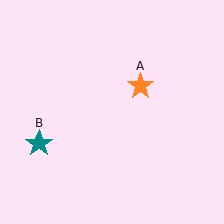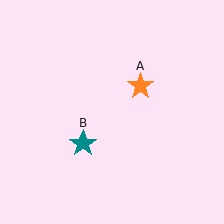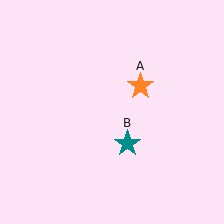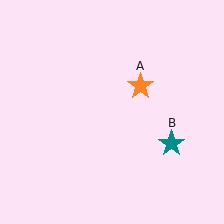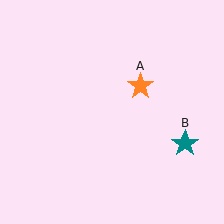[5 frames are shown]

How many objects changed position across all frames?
1 object changed position: teal star (object B).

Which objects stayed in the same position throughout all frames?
Orange star (object A) remained stationary.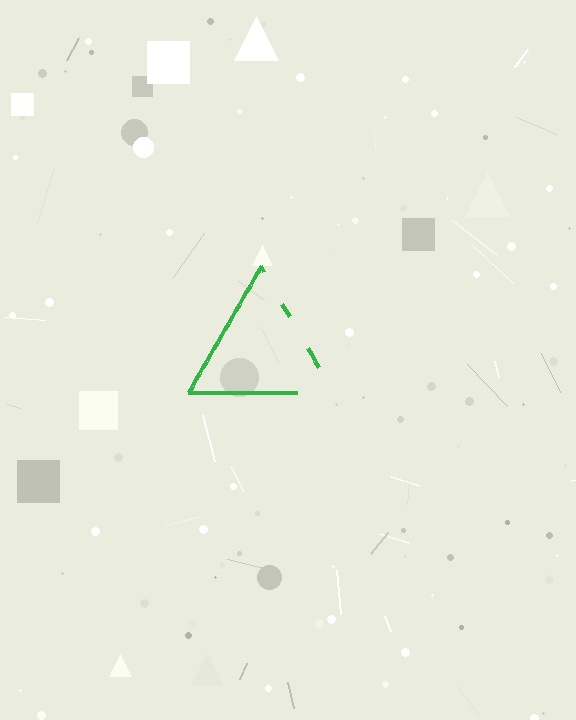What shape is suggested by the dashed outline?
The dashed outline suggests a triangle.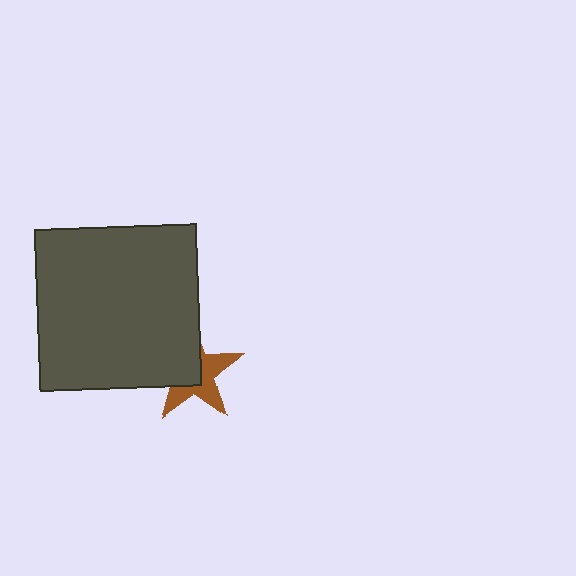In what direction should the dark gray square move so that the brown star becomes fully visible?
The dark gray square should move toward the upper-left. That is the shortest direction to clear the overlap and leave the brown star fully visible.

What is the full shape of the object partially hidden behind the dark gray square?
The partially hidden object is a brown star.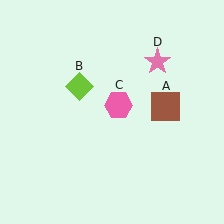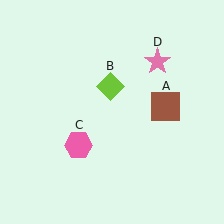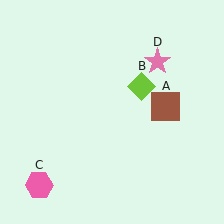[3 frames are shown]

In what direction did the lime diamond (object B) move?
The lime diamond (object B) moved right.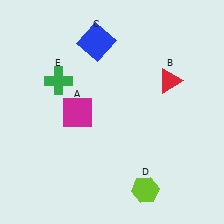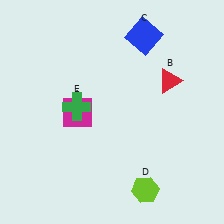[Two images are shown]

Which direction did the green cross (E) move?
The green cross (E) moved down.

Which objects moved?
The objects that moved are: the blue square (C), the green cross (E).